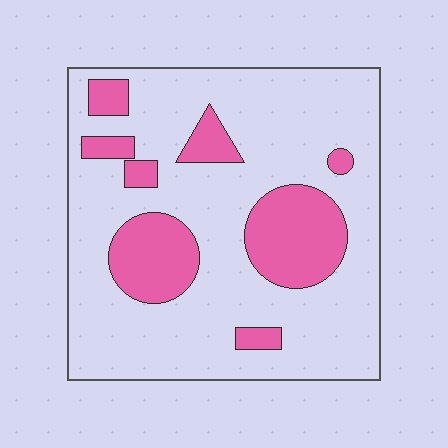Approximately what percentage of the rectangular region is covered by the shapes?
Approximately 25%.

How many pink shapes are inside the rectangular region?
8.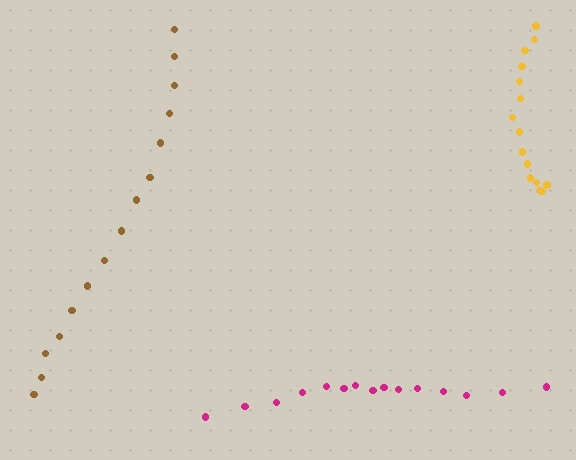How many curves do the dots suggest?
There are 3 distinct paths.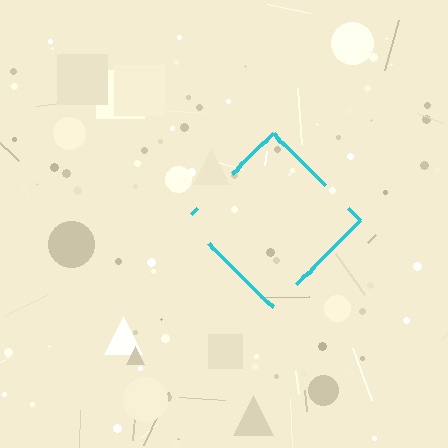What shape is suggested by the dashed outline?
The dashed outline suggests a diamond.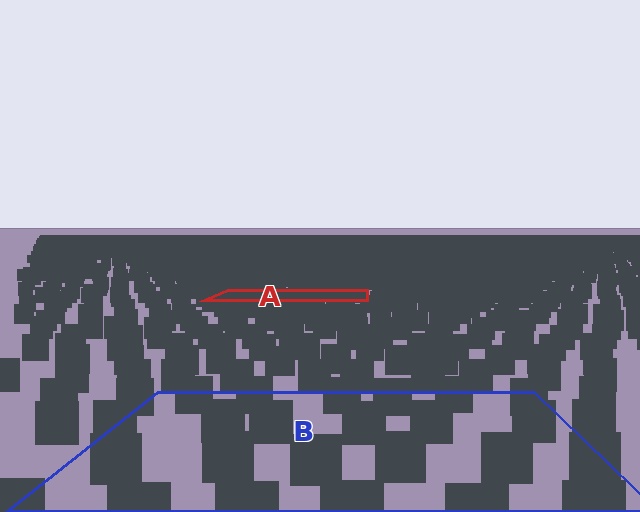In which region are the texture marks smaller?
The texture marks are smaller in region A, because it is farther away.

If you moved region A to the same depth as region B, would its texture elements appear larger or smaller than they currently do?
They would appear larger. At a closer depth, the same texture elements are projected at a bigger on-screen size.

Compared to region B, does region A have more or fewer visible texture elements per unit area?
Region A has more texture elements per unit area — they are packed more densely because it is farther away.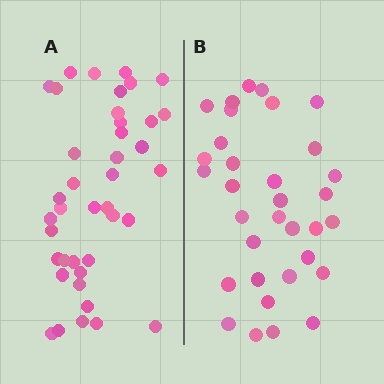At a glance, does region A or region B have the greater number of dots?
Region A (the left region) has more dots.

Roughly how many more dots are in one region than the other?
Region A has roughly 8 or so more dots than region B.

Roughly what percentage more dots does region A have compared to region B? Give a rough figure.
About 20% more.